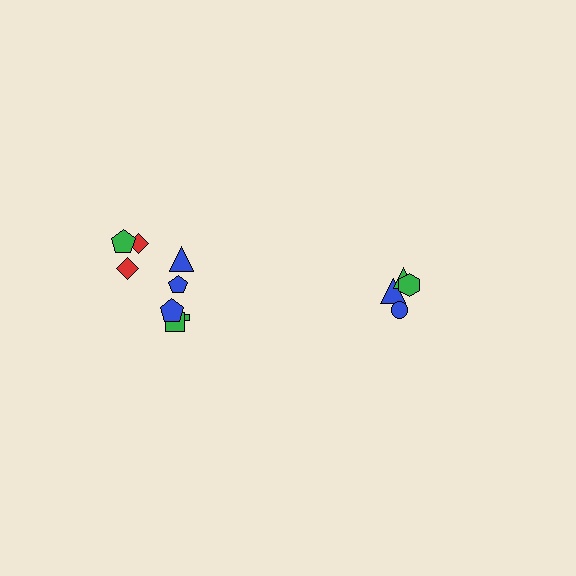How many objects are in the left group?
There are 8 objects.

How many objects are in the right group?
There are 4 objects.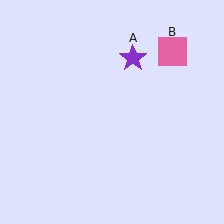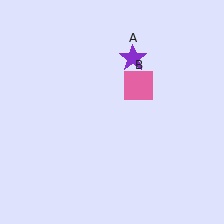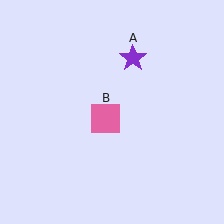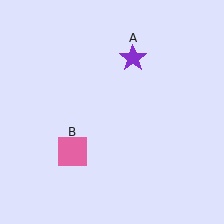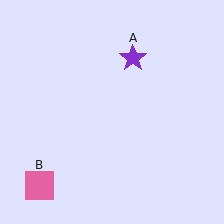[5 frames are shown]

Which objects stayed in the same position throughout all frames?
Purple star (object A) remained stationary.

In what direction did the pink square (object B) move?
The pink square (object B) moved down and to the left.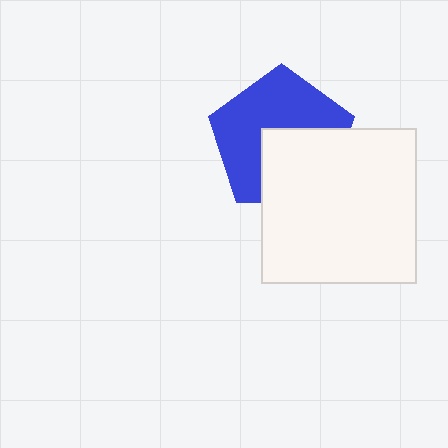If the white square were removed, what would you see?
You would see the complete blue pentagon.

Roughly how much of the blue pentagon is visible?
About half of it is visible (roughly 59%).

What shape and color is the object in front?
The object in front is a white square.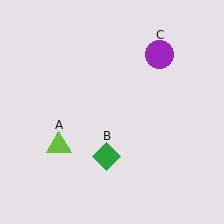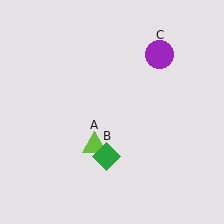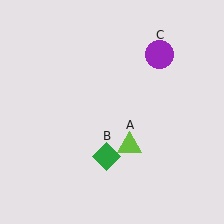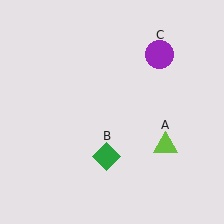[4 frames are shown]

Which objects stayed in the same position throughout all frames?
Green diamond (object B) and purple circle (object C) remained stationary.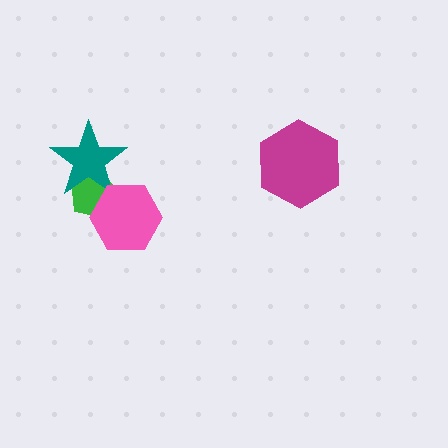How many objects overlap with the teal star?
2 objects overlap with the teal star.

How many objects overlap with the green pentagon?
2 objects overlap with the green pentagon.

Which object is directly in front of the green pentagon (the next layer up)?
The teal star is directly in front of the green pentagon.